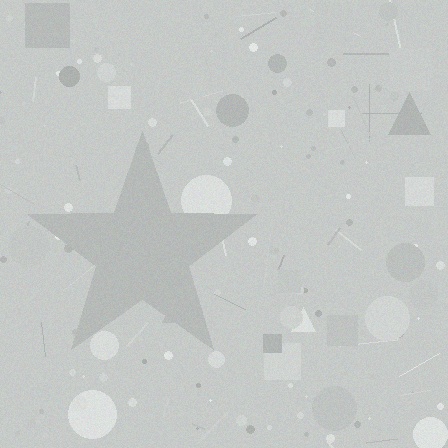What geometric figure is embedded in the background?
A star is embedded in the background.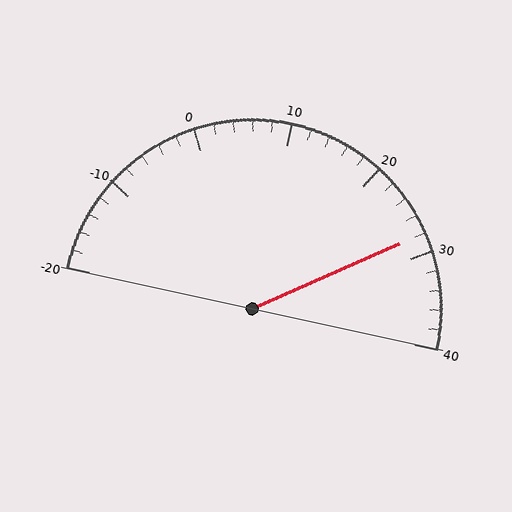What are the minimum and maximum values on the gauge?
The gauge ranges from -20 to 40.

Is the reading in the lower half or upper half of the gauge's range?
The reading is in the upper half of the range (-20 to 40).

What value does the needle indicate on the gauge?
The needle indicates approximately 28.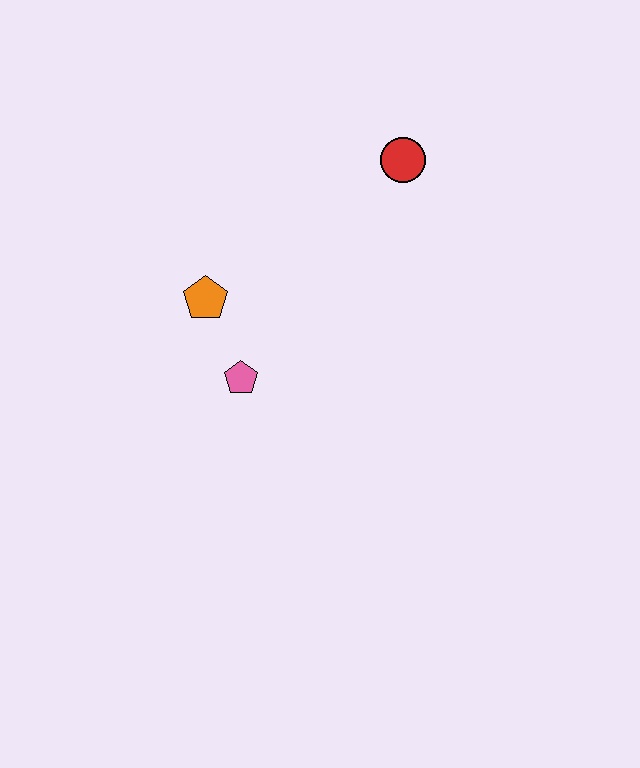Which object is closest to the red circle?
The orange pentagon is closest to the red circle.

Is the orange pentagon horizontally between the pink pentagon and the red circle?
No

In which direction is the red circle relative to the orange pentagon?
The red circle is to the right of the orange pentagon.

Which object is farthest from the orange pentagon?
The red circle is farthest from the orange pentagon.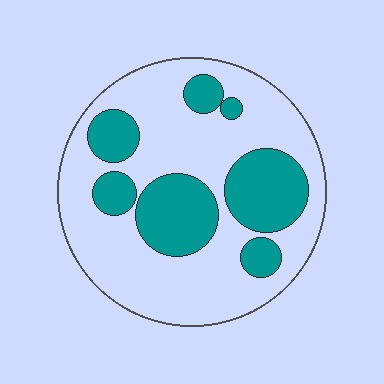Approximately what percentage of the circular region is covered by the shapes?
Approximately 30%.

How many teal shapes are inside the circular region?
7.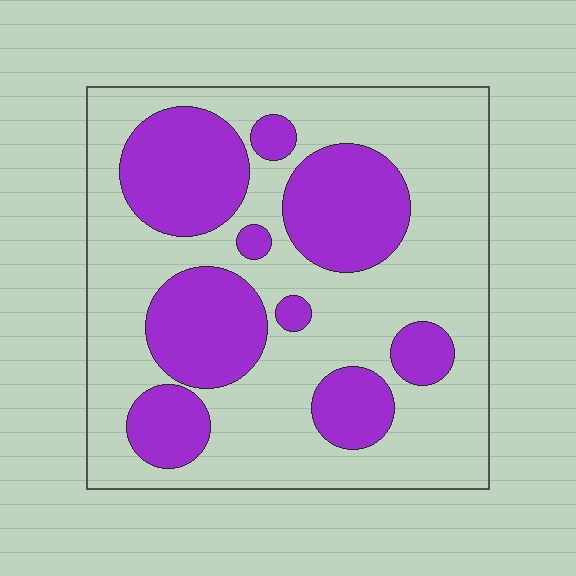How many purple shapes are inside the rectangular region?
9.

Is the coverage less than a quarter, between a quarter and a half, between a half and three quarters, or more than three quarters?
Between a quarter and a half.